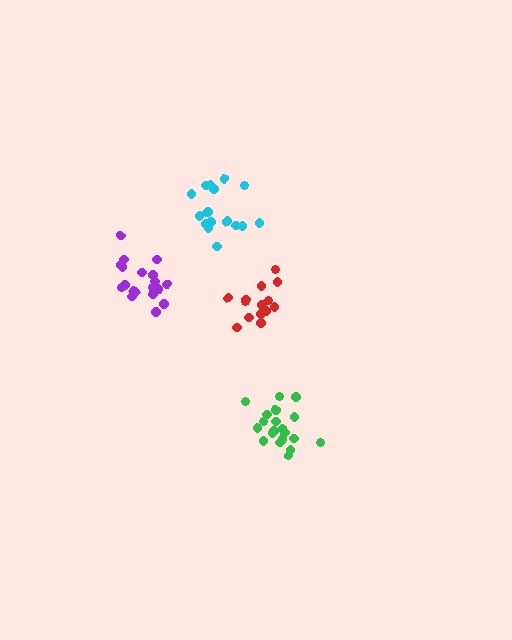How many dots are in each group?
Group 1: 21 dots, Group 2: 19 dots, Group 3: 15 dots, Group 4: 20 dots (75 total).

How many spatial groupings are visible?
There are 4 spatial groupings.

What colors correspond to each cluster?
The clusters are colored: green, cyan, red, purple.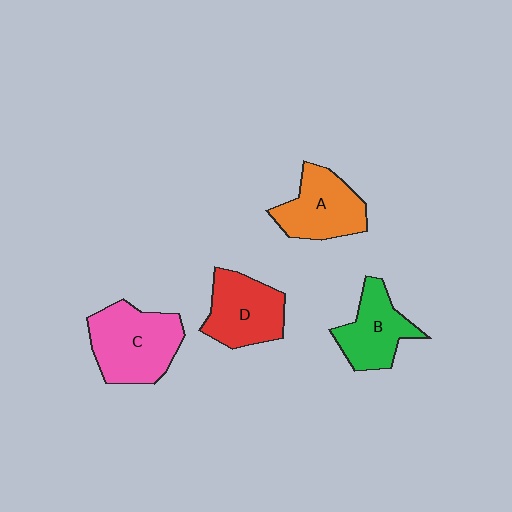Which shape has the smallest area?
Shape B (green).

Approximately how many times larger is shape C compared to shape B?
Approximately 1.4 times.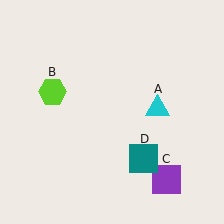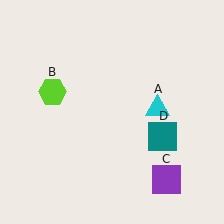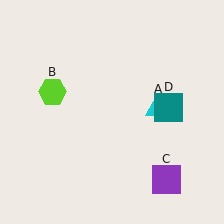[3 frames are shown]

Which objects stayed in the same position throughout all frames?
Cyan triangle (object A) and lime hexagon (object B) and purple square (object C) remained stationary.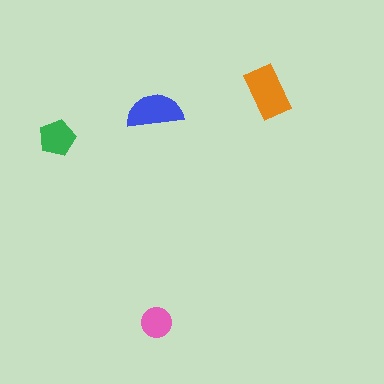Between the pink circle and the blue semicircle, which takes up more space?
The blue semicircle.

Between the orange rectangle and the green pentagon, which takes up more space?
The orange rectangle.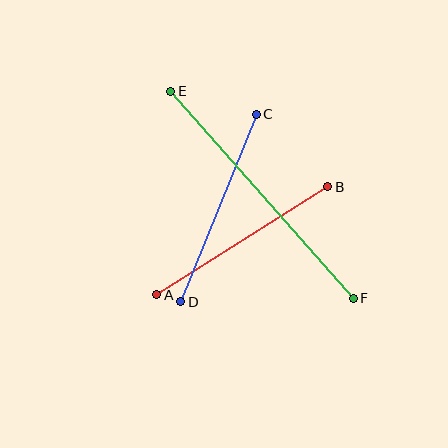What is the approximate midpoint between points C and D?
The midpoint is at approximately (219, 208) pixels.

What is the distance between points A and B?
The distance is approximately 202 pixels.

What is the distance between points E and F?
The distance is approximately 276 pixels.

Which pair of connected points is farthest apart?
Points E and F are farthest apart.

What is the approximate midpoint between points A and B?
The midpoint is at approximately (242, 241) pixels.